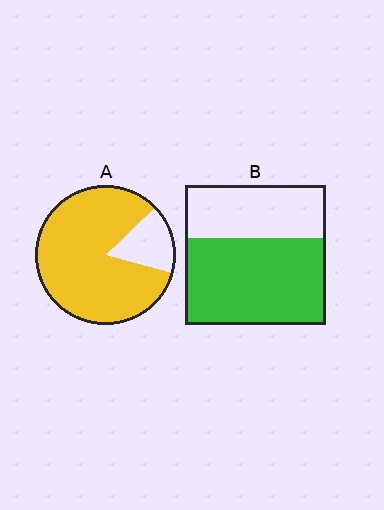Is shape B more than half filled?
Yes.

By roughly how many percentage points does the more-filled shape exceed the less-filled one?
By roughly 20 percentage points (A over B).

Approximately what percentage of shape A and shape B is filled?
A is approximately 85% and B is approximately 60%.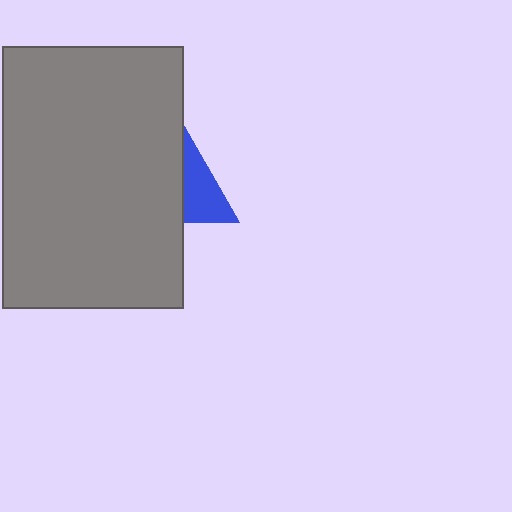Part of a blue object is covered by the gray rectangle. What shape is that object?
It is a triangle.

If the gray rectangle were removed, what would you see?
You would see the complete blue triangle.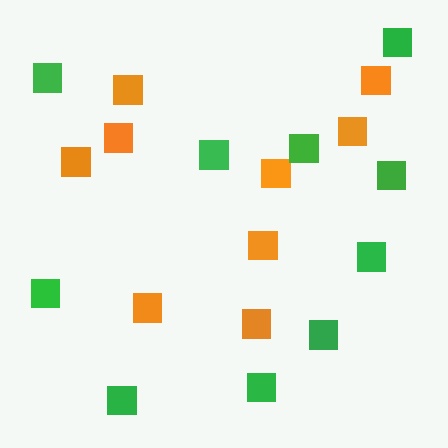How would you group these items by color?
There are 2 groups: one group of orange squares (9) and one group of green squares (10).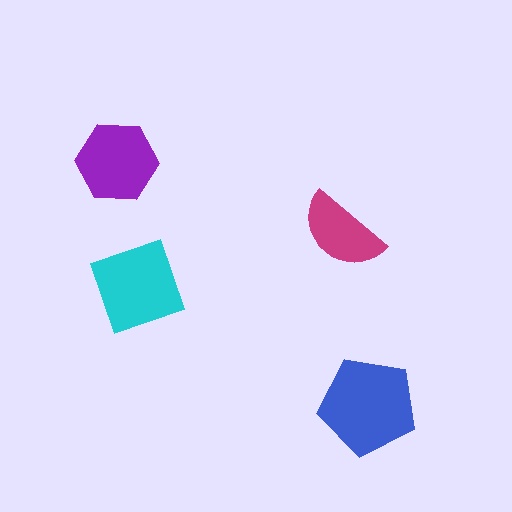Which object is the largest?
The blue pentagon.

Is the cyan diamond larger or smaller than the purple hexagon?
Larger.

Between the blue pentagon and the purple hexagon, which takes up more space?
The blue pentagon.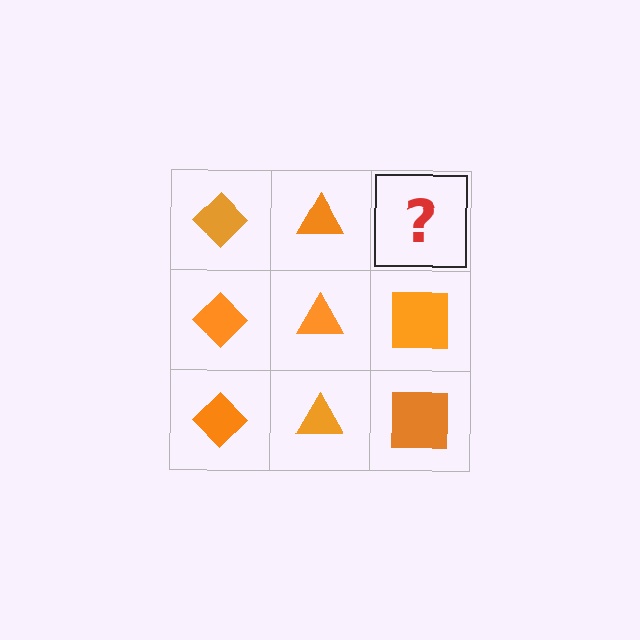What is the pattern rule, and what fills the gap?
The rule is that each column has a consistent shape. The gap should be filled with an orange square.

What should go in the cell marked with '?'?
The missing cell should contain an orange square.